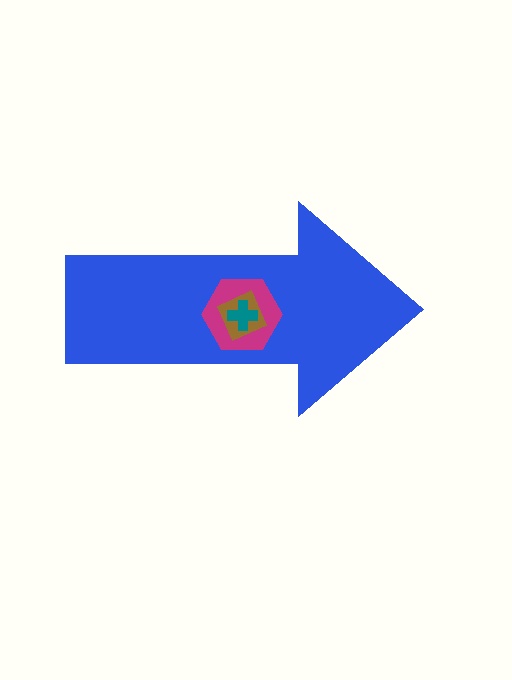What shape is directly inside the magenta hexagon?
The brown diamond.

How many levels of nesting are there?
4.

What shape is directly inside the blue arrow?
The magenta hexagon.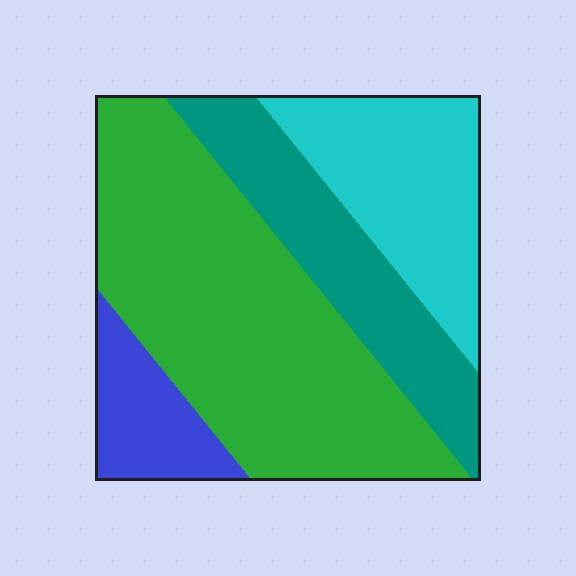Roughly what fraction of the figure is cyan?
Cyan takes up less than a quarter of the figure.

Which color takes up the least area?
Blue, at roughly 10%.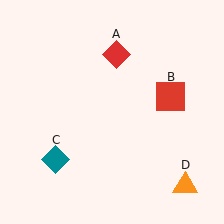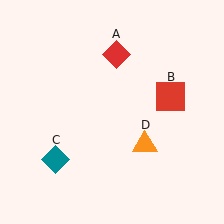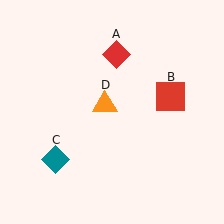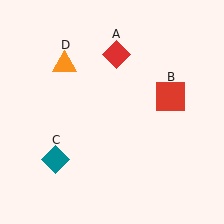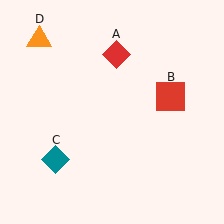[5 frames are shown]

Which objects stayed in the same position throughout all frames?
Red diamond (object A) and red square (object B) and teal diamond (object C) remained stationary.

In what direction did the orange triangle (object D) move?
The orange triangle (object D) moved up and to the left.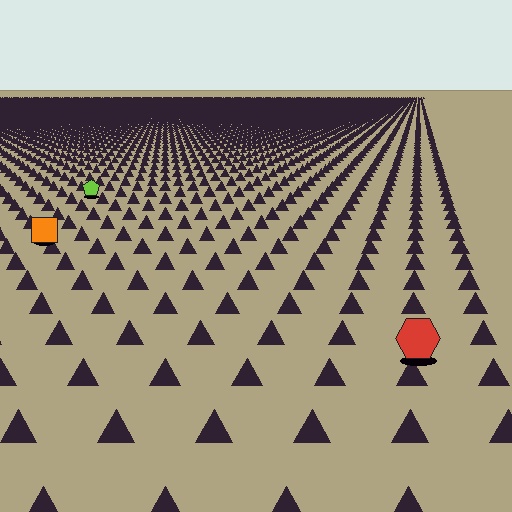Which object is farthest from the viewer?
The lime pentagon is farthest from the viewer. It appears smaller and the ground texture around it is denser.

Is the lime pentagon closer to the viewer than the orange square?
No. The orange square is closer — you can tell from the texture gradient: the ground texture is coarser near it.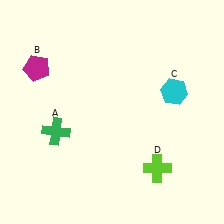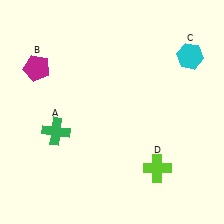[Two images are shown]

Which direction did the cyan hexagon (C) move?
The cyan hexagon (C) moved up.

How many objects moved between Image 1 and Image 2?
1 object moved between the two images.